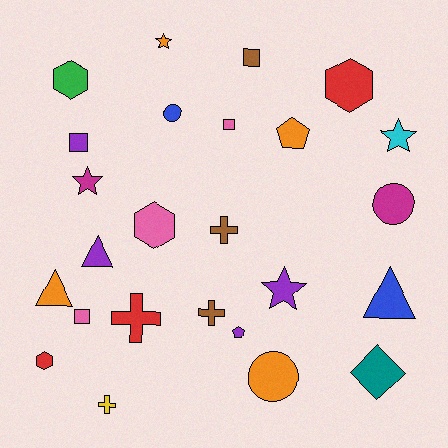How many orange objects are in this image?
There are 4 orange objects.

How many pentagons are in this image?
There are 2 pentagons.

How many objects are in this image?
There are 25 objects.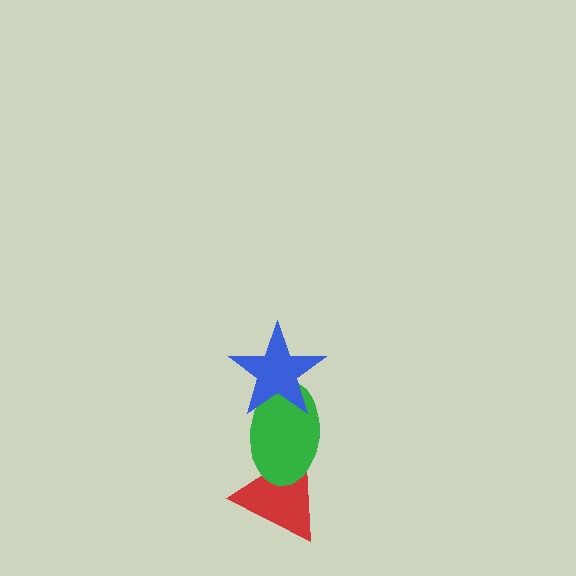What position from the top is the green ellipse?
The green ellipse is 2nd from the top.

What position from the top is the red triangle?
The red triangle is 3rd from the top.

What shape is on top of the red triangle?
The green ellipse is on top of the red triangle.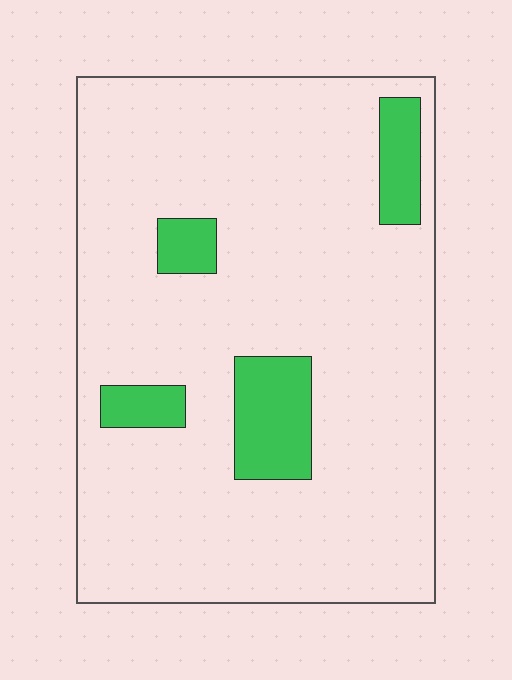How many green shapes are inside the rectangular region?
4.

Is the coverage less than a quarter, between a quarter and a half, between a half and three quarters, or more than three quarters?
Less than a quarter.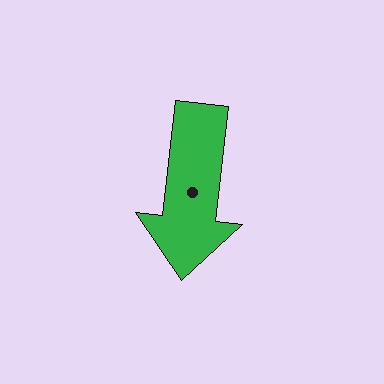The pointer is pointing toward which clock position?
Roughly 6 o'clock.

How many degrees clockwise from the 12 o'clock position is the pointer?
Approximately 187 degrees.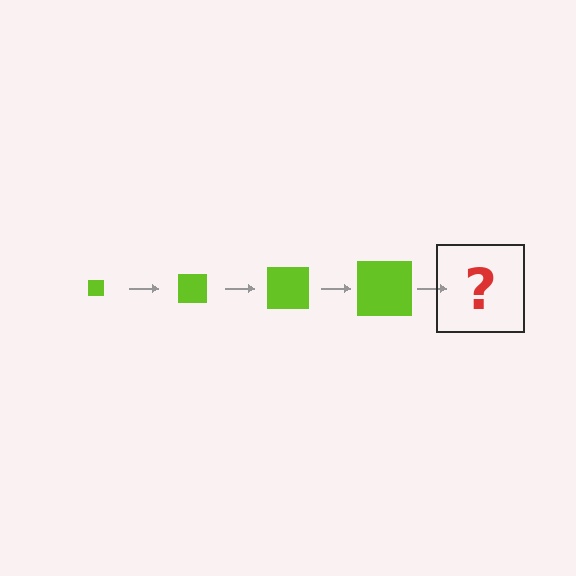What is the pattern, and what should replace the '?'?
The pattern is that the square gets progressively larger each step. The '?' should be a lime square, larger than the previous one.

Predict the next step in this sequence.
The next step is a lime square, larger than the previous one.